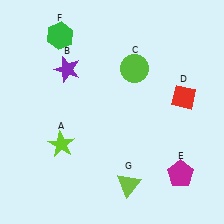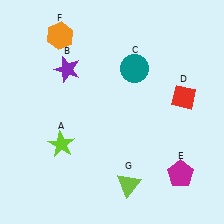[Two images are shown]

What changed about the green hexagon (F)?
In Image 1, F is green. In Image 2, it changed to orange.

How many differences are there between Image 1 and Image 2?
There are 2 differences between the two images.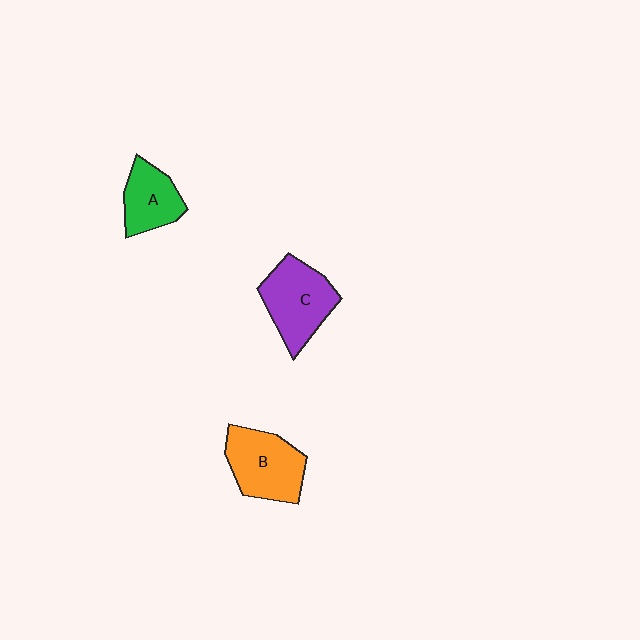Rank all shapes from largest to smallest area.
From largest to smallest: C (purple), B (orange), A (green).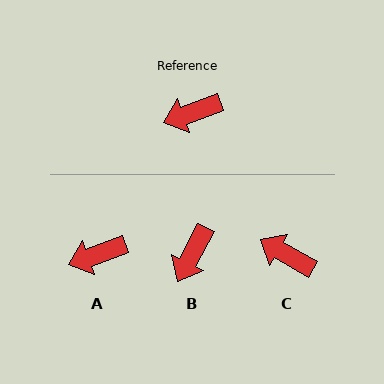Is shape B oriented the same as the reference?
No, it is off by about 42 degrees.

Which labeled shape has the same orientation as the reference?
A.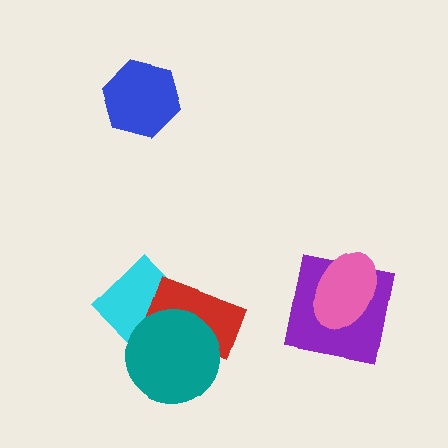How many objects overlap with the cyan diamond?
2 objects overlap with the cyan diamond.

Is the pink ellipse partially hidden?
No, no other shape covers it.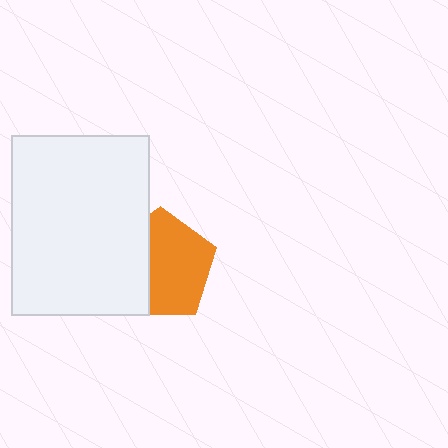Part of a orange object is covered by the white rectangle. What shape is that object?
It is a pentagon.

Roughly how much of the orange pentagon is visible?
About half of it is visible (roughly 63%).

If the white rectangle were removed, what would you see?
You would see the complete orange pentagon.